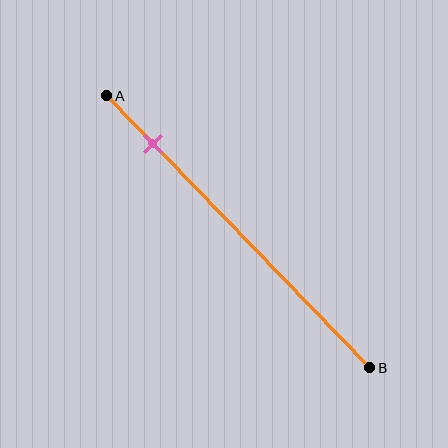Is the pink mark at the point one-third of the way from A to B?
No, the mark is at about 20% from A, not at the 33% one-third point.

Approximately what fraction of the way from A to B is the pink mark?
The pink mark is approximately 20% of the way from A to B.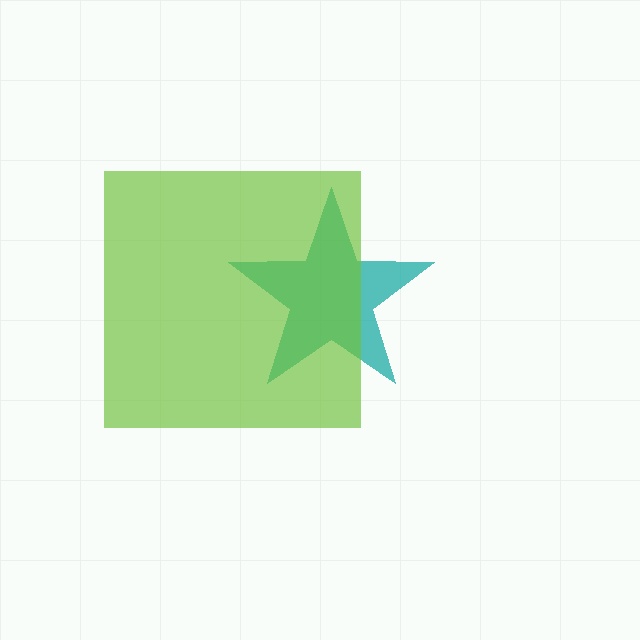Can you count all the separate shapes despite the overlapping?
Yes, there are 2 separate shapes.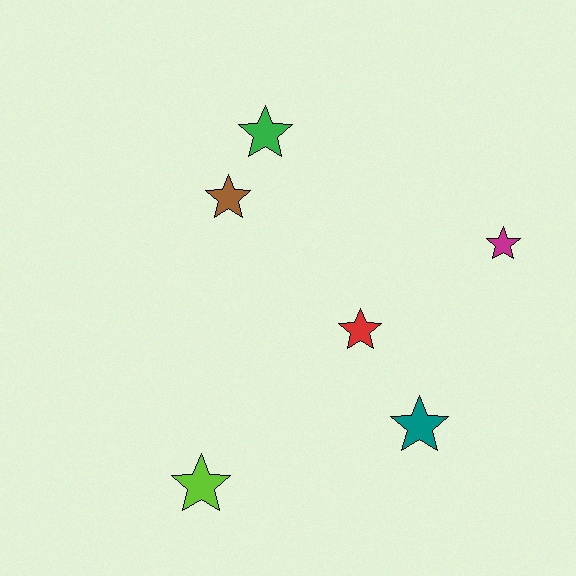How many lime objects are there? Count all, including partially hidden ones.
There is 1 lime object.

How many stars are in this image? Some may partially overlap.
There are 6 stars.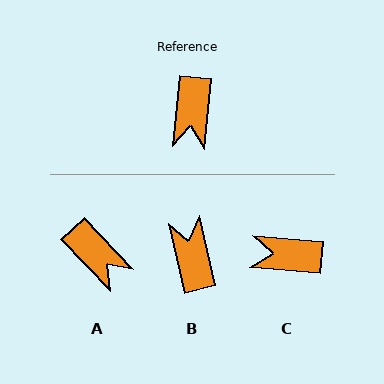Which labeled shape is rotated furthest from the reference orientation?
B, about 161 degrees away.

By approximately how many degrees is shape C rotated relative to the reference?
Approximately 89 degrees clockwise.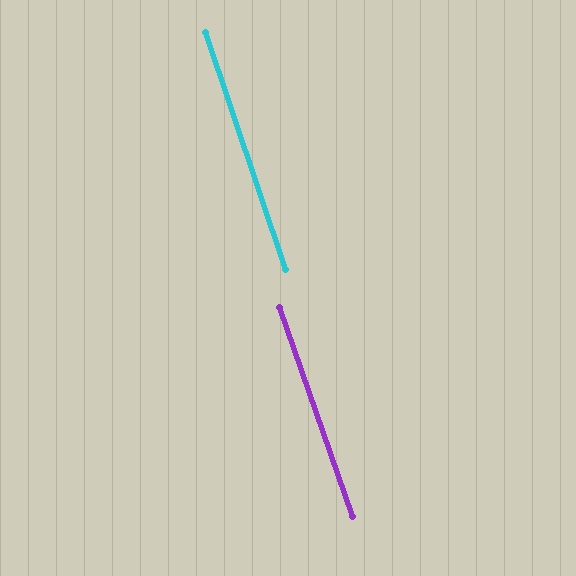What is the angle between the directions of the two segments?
Approximately 0 degrees.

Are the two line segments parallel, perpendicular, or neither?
Parallel — their directions differ by only 0.5°.